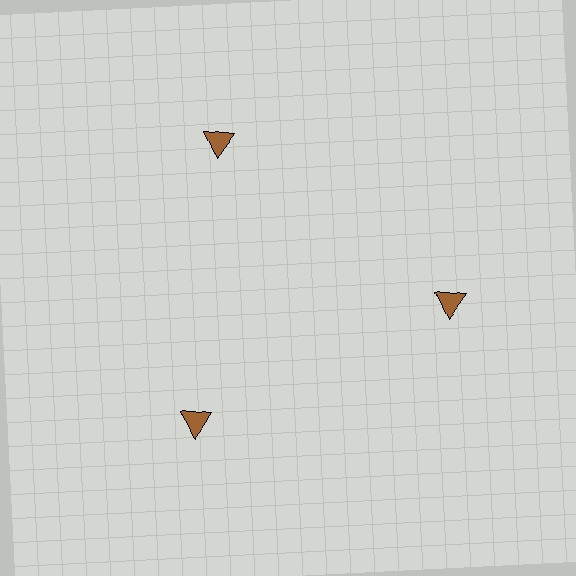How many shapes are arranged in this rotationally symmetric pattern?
There are 3 shapes, arranged in 3 groups of 1.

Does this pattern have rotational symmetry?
Yes, this pattern has 3-fold rotational symmetry. It looks the same after rotating 120 degrees around the center.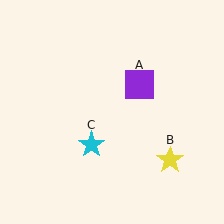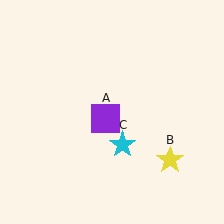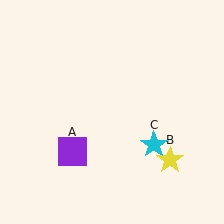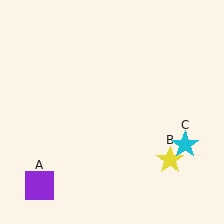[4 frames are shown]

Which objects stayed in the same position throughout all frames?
Yellow star (object B) remained stationary.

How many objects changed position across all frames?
2 objects changed position: purple square (object A), cyan star (object C).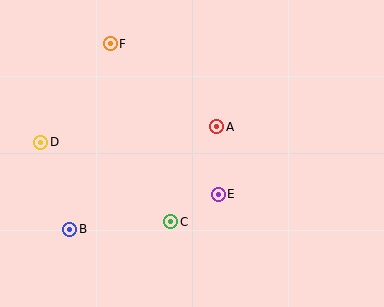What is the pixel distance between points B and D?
The distance between B and D is 92 pixels.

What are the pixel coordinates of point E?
Point E is at (218, 194).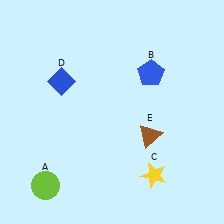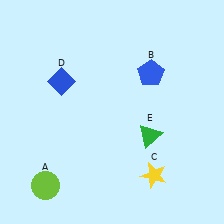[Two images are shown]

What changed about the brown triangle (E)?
In Image 1, E is brown. In Image 2, it changed to green.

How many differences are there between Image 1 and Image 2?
There is 1 difference between the two images.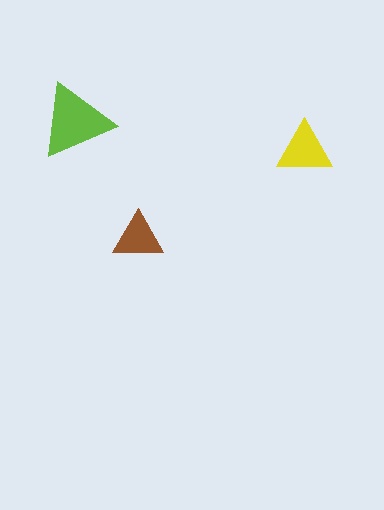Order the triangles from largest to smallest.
the lime one, the yellow one, the brown one.